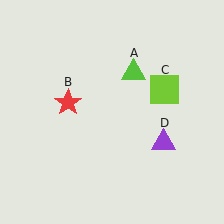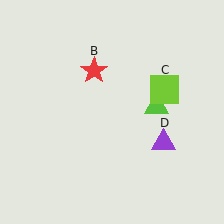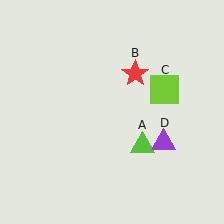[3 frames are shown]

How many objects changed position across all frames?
2 objects changed position: lime triangle (object A), red star (object B).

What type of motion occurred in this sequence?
The lime triangle (object A), red star (object B) rotated clockwise around the center of the scene.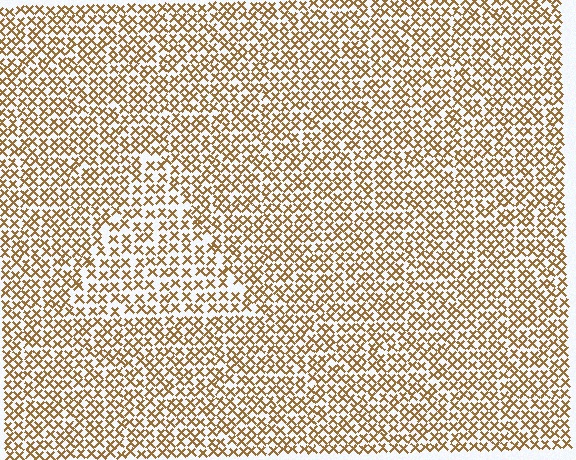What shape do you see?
I see a triangle.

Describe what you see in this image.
The image contains small brown elements arranged at two different densities. A triangle-shaped region is visible where the elements are less densely packed than the surrounding area.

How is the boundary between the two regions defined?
The boundary is defined by a change in element density (approximately 1.4x ratio). All elements are the same color, size, and shape.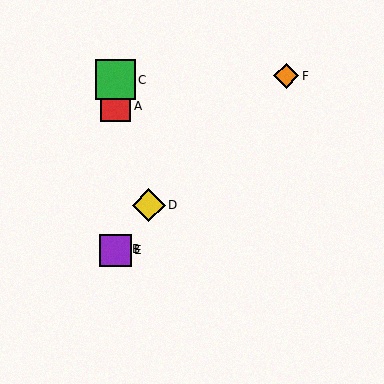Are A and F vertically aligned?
No, A is at x≈115 and F is at x≈286.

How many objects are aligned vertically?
4 objects (A, B, C, E) are aligned vertically.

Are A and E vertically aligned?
Yes, both are at x≈115.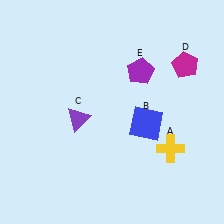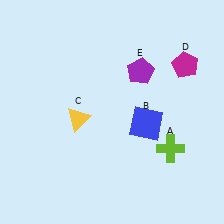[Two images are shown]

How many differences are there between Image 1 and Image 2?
There are 2 differences between the two images.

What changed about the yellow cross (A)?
In Image 1, A is yellow. In Image 2, it changed to lime.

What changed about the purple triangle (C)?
In Image 1, C is purple. In Image 2, it changed to yellow.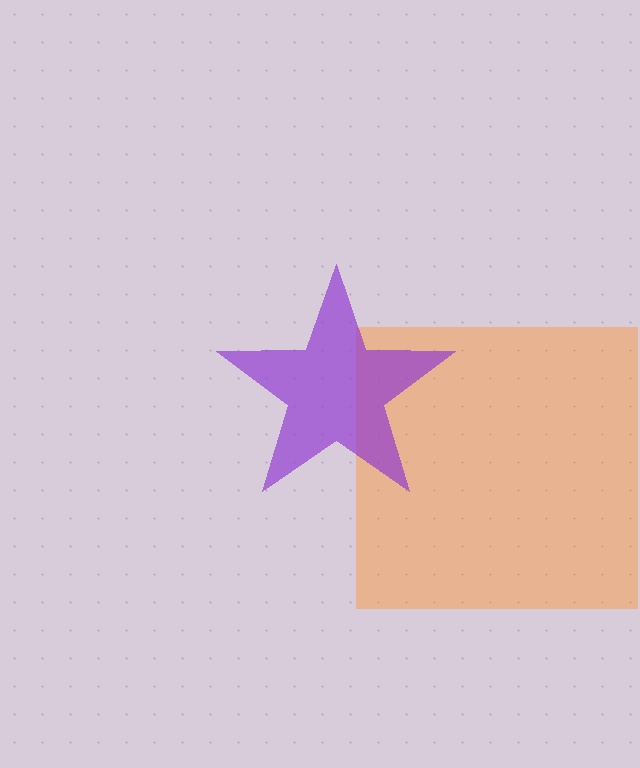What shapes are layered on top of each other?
The layered shapes are: an orange square, a purple star.